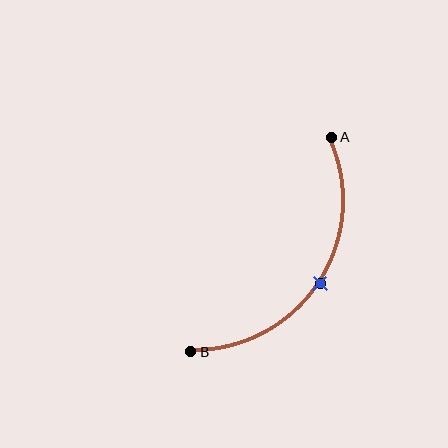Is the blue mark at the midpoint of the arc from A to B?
Yes. The blue mark lies on the arc at equal arc-length from both A and B — it is the arc midpoint.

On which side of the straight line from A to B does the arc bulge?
The arc bulges to the right of the straight line connecting A and B.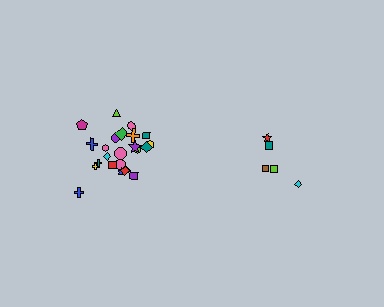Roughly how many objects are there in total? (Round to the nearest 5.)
Roughly 30 objects in total.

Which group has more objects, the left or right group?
The left group.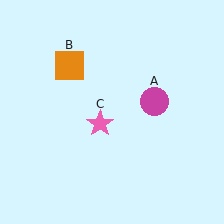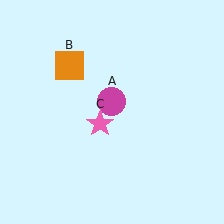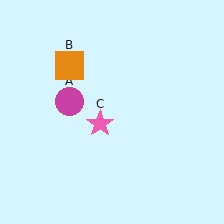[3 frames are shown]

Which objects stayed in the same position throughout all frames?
Orange square (object B) and pink star (object C) remained stationary.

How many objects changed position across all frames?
1 object changed position: magenta circle (object A).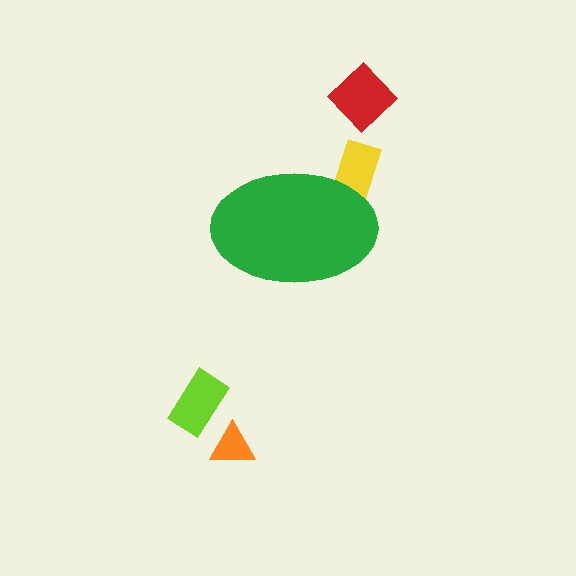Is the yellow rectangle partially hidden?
Yes, the yellow rectangle is partially hidden behind the green ellipse.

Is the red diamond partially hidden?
No, the red diamond is fully visible.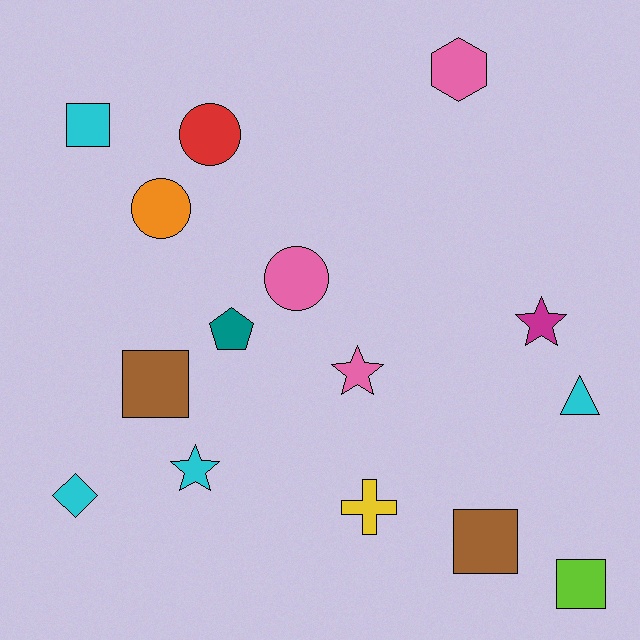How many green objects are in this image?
There are no green objects.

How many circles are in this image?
There are 3 circles.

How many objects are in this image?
There are 15 objects.